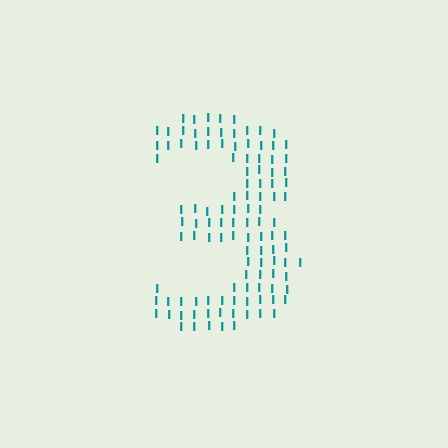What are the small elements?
The small elements are letter I's.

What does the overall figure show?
The overall figure shows the digit 3.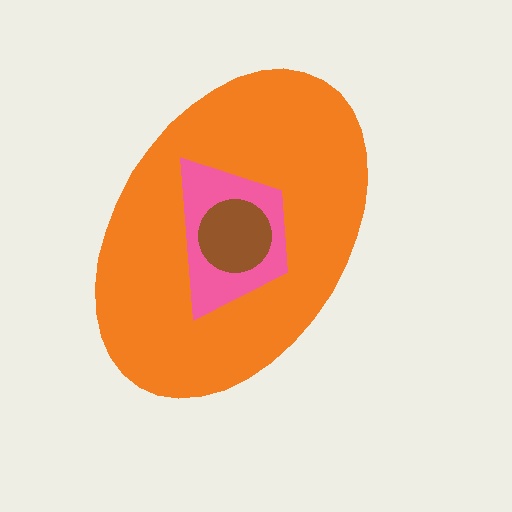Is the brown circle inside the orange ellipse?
Yes.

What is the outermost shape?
The orange ellipse.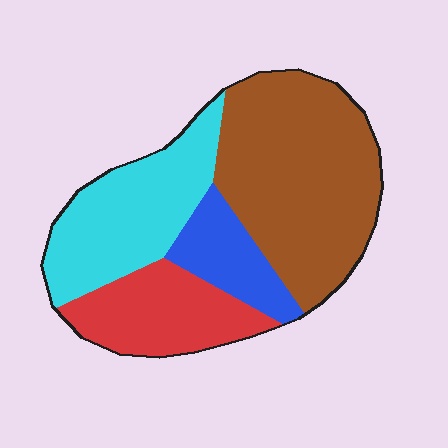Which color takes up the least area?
Blue, at roughly 10%.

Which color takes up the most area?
Brown, at roughly 45%.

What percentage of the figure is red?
Red takes up about one fifth (1/5) of the figure.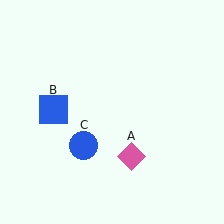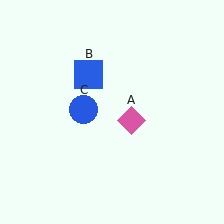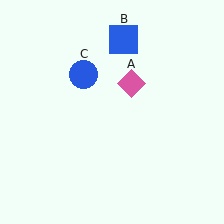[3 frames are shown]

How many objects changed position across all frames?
3 objects changed position: pink diamond (object A), blue square (object B), blue circle (object C).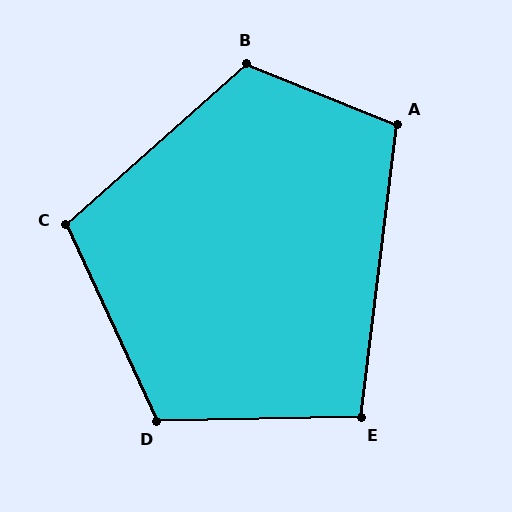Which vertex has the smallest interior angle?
E, at approximately 98 degrees.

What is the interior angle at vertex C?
Approximately 107 degrees (obtuse).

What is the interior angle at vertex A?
Approximately 105 degrees (obtuse).